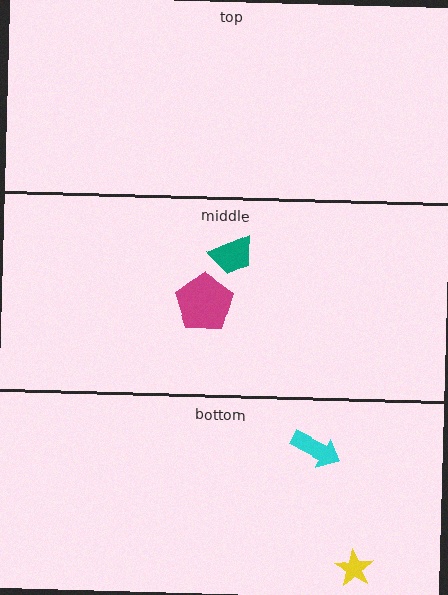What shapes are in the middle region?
The magenta pentagon, the teal trapezoid.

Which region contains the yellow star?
The bottom region.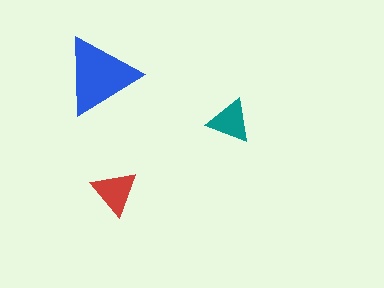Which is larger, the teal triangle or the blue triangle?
The blue one.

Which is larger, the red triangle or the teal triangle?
The red one.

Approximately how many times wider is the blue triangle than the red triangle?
About 1.5 times wider.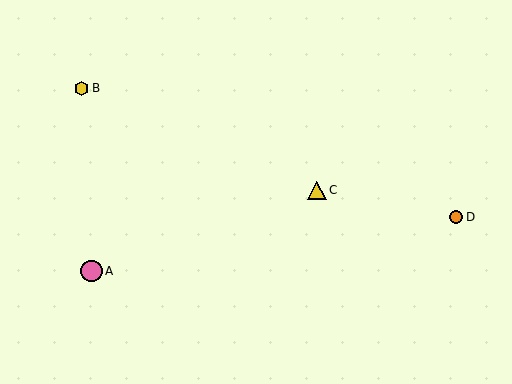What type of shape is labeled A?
Shape A is a pink circle.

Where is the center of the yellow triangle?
The center of the yellow triangle is at (317, 190).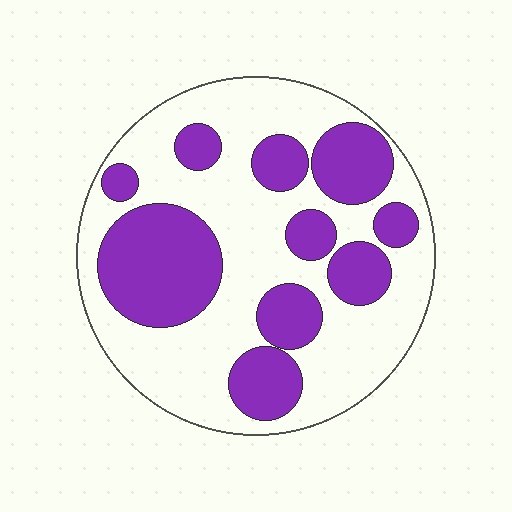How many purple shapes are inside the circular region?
10.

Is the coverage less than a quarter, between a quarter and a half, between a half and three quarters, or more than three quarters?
Between a quarter and a half.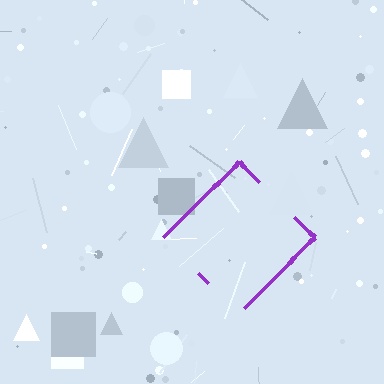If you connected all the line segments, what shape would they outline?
They would outline a diamond.